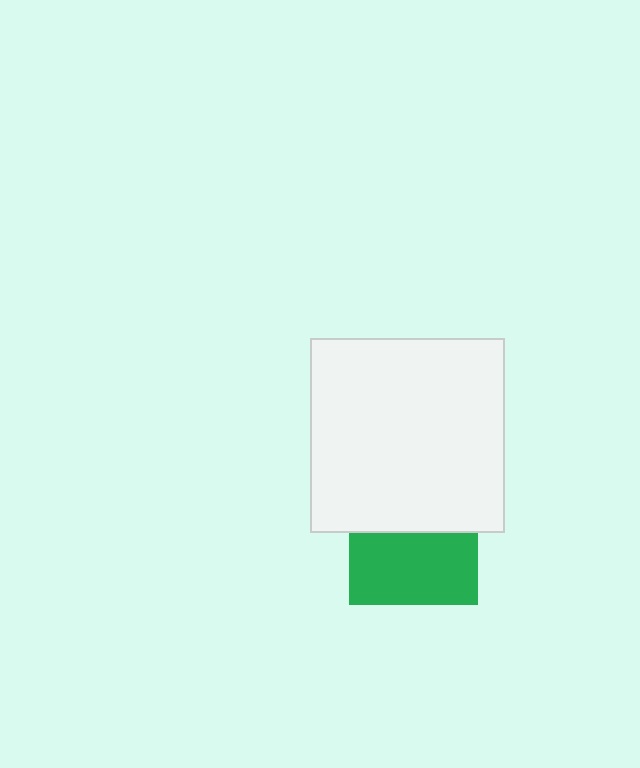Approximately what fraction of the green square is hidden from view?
Roughly 45% of the green square is hidden behind the white square.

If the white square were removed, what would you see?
You would see the complete green square.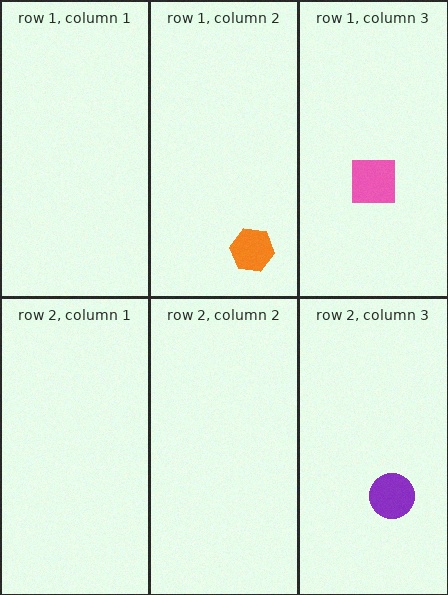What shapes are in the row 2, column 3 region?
The purple circle.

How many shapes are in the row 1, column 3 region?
1.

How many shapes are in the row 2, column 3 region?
1.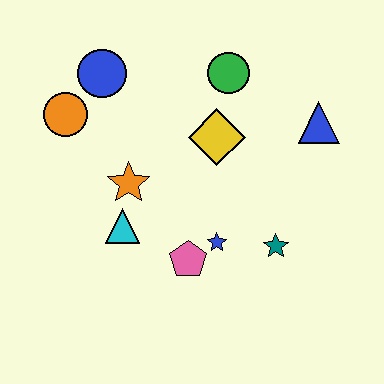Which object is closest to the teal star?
The blue star is closest to the teal star.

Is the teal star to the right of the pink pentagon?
Yes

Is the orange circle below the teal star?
No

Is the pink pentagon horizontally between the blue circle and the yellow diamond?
Yes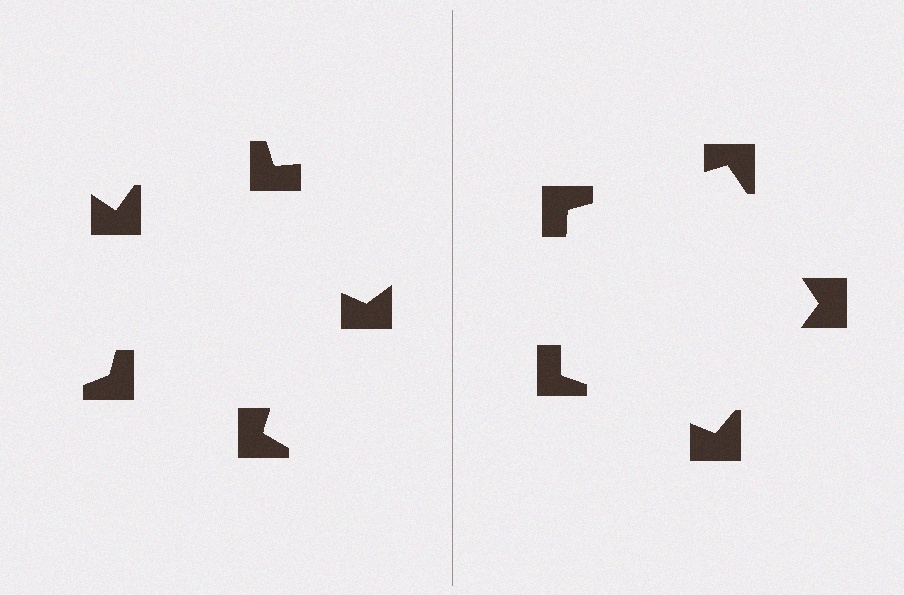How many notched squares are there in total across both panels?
10 — 5 on each side.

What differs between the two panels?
The notched squares are positioned identically on both sides; only the wedge orientations differ. On the right they align to a pentagon; on the left they are misaligned.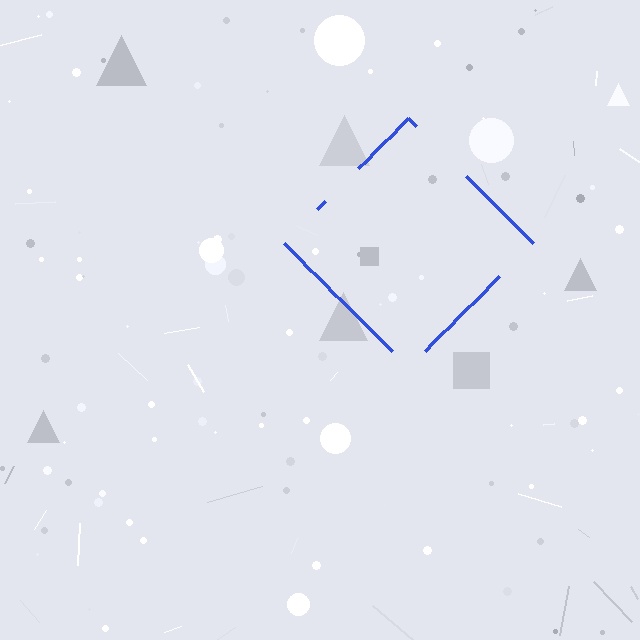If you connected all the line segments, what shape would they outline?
They would outline a diamond.